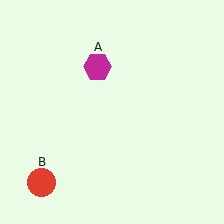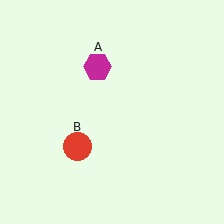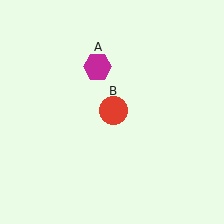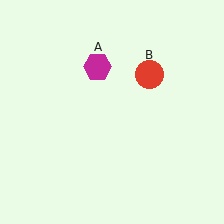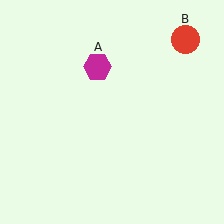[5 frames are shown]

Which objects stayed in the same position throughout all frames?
Magenta hexagon (object A) remained stationary.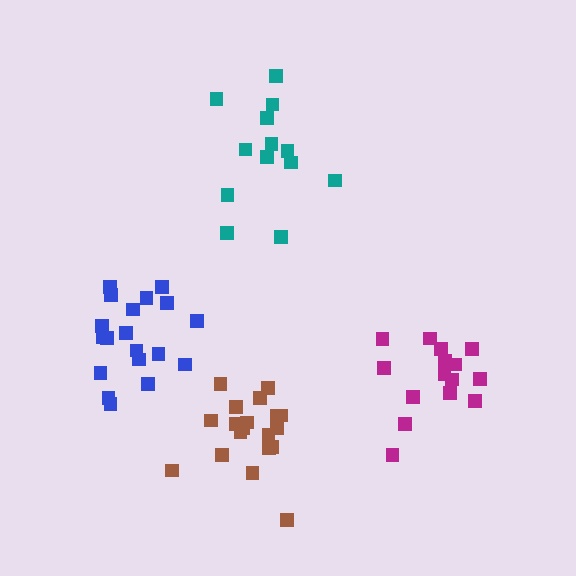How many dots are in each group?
Group 1: 13 dots, Group 2: 15 dots, Group 3: 19 dots, Group 4: 19 dots (66 total).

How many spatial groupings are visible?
There are 4 spatial groupings.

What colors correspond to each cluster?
The clusters are colored: teal, magenta, blue, brown.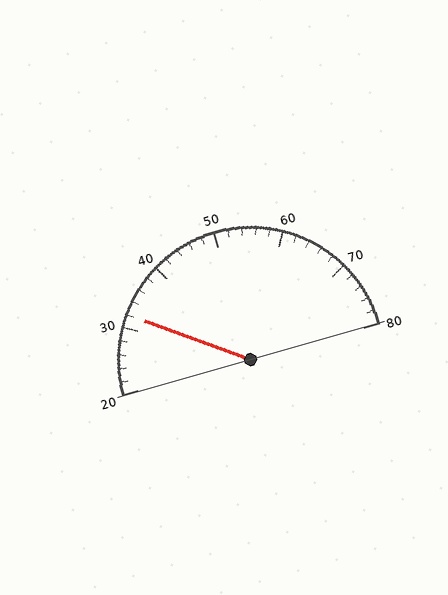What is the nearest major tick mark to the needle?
The nearest major tick mark is 30.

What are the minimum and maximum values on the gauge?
The gauge ranges from 20 to 80.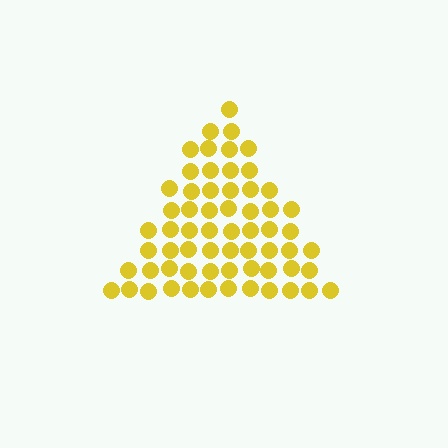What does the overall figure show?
The overall figure shows a triangle.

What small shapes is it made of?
It is made of small circles.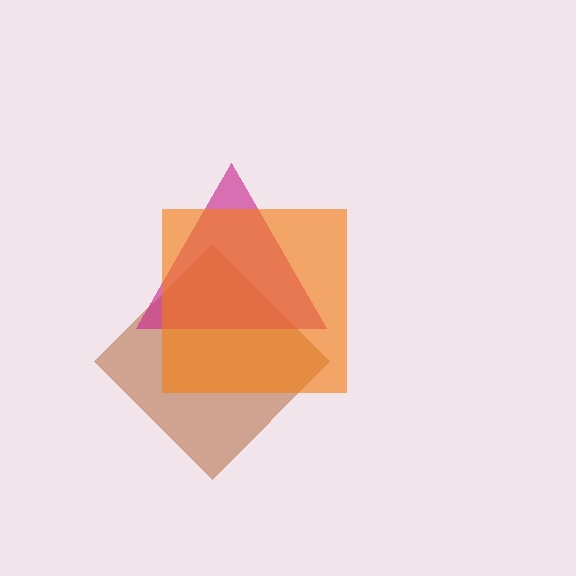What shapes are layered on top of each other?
The layered shapes are: a brown diamond, a magenta triangle, an orange square.